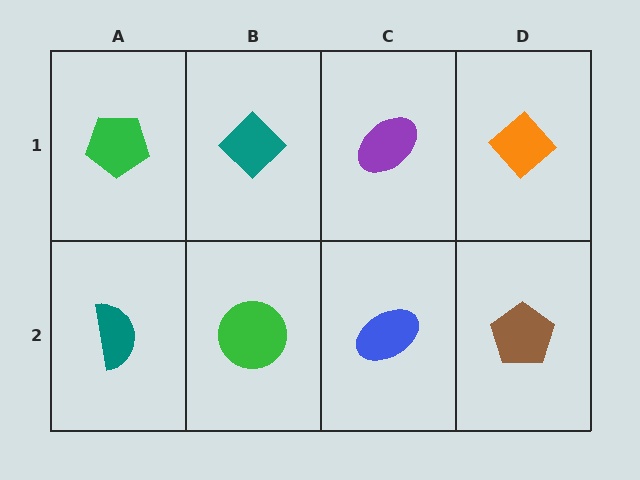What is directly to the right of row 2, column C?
A brown pentagon.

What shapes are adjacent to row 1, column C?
A blue ellipse (row 2, column C), a teal diamond (row 1, column B), an orange diamond (row 1, column D).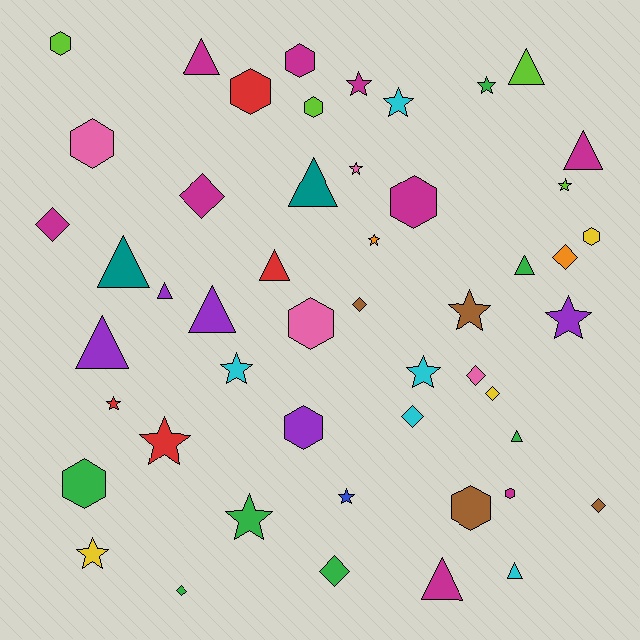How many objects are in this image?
There are 50 objects.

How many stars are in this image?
There are 15 stars.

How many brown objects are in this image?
There are 4 brown objects.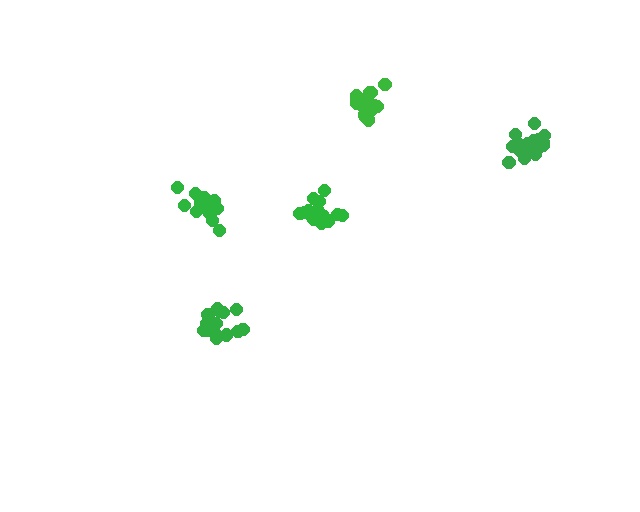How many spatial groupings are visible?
There are 5 spatial groupings.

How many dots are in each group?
Group 1: 15 dots, Group 2: 20 dots, Group 3: 16 dots, Group 4: 20 dots, Group 5: 19 dots (90 total).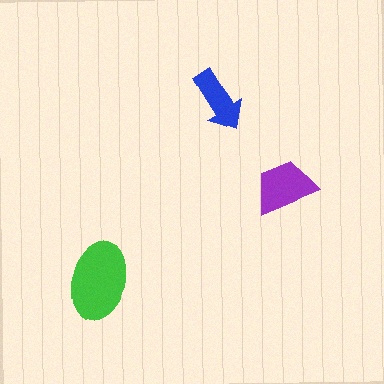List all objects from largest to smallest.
The green ellipse, the purple trapezoid, the blue arrow.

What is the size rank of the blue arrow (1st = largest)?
3rd.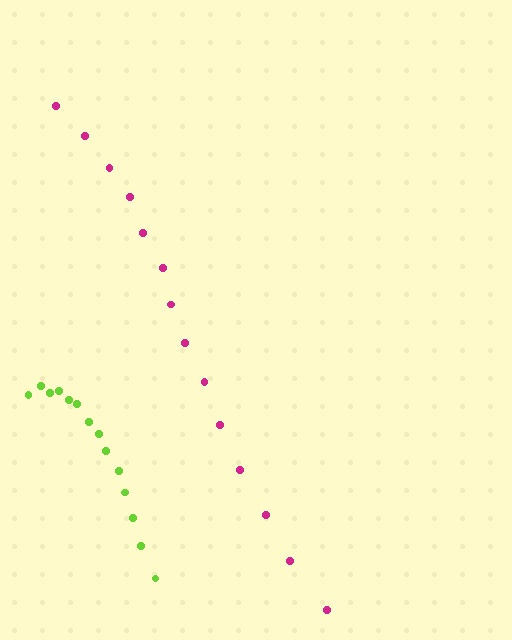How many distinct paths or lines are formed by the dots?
There are 2 distinct paths.